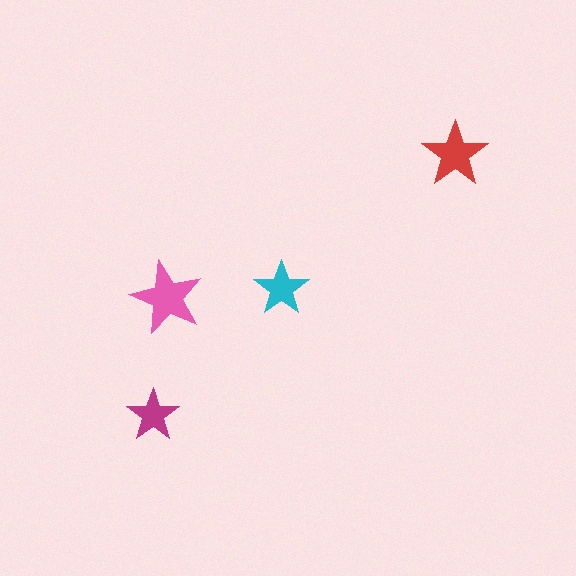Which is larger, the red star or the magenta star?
The red one.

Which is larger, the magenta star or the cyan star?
The cyan one.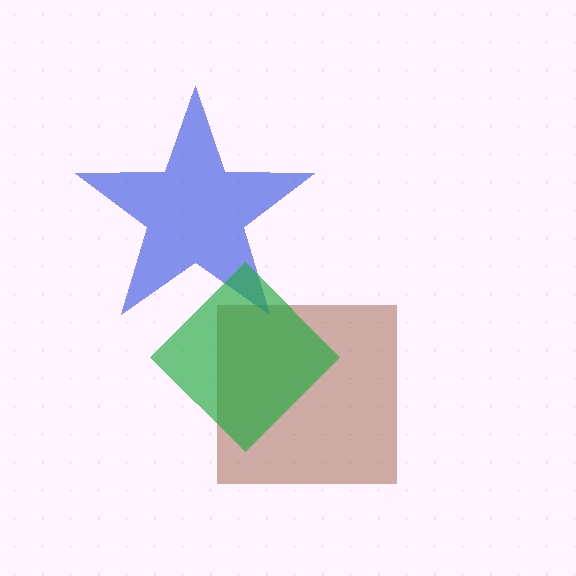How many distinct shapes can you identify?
There are 3 distinct shapes: a brown square, a blue star, a green diamond.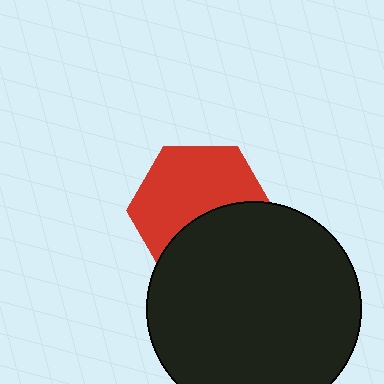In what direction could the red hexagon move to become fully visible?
The red hexagon could move up. That would shift it out from behind the black circle entirely.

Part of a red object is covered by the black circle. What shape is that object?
It is a hexagon.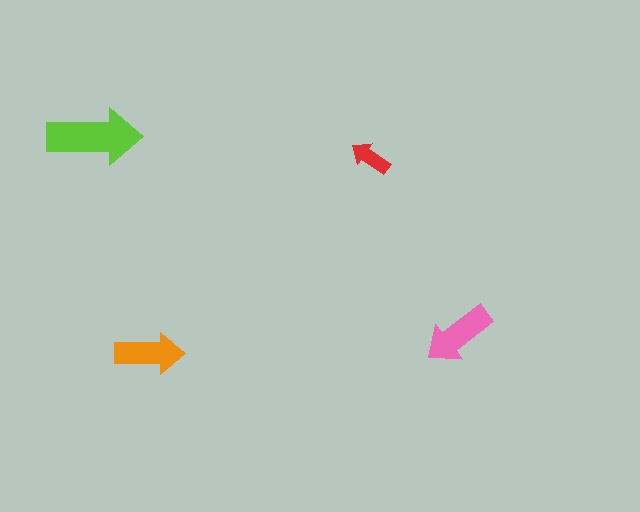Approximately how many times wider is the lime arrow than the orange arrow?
About 1.5 times wider.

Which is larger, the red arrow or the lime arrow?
The lime one.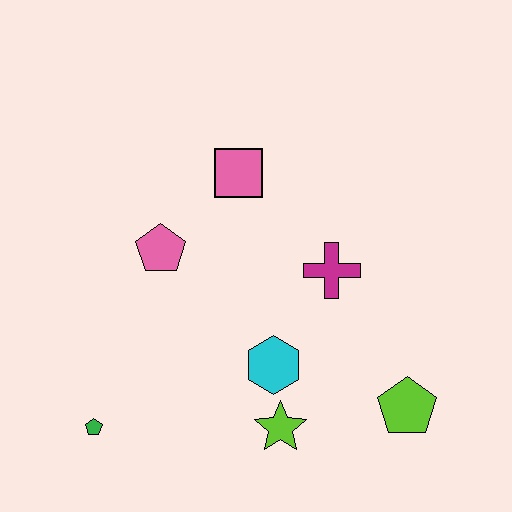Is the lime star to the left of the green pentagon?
No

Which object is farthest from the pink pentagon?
The lime pentagon is farthest from the pink pentagon.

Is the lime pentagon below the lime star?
No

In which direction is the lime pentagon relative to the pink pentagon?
The lime pentagon is to the right of the pink pentagon.